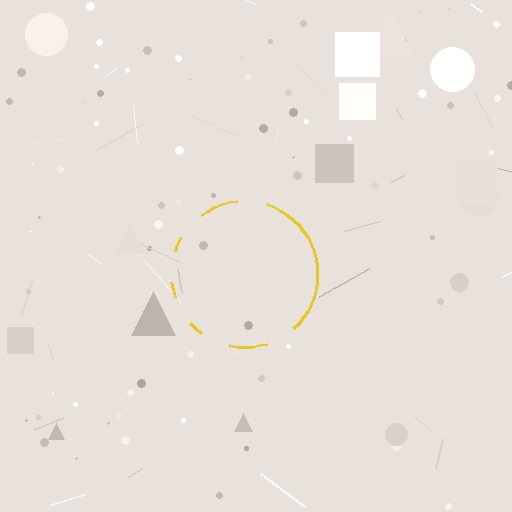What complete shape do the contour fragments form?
The contour fragments form a circle.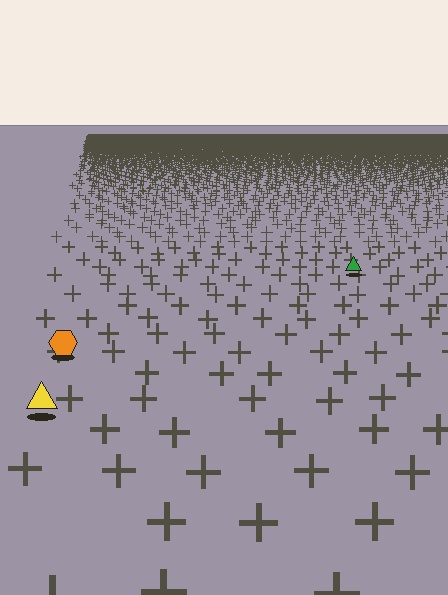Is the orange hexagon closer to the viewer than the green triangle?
Yes. The orange hexagon is closer — you can tell from the texture gradient: the ground texture is coarser near it.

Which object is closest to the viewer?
The yellow triangle is closest. The texture marks near it are larger and more spread out.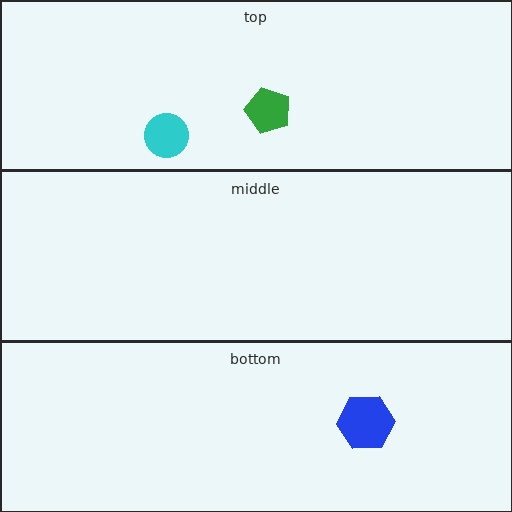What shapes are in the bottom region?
The blue hexagon.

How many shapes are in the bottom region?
1.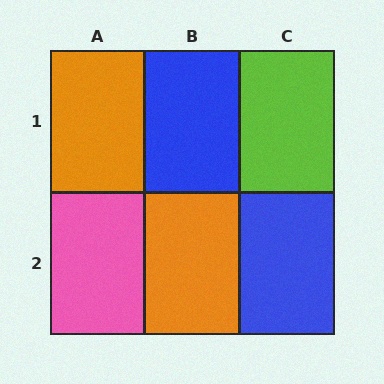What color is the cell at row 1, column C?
Lime.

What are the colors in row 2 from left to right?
Pink, orange, blue.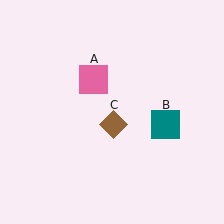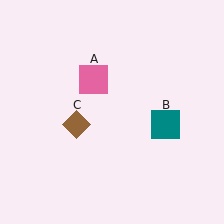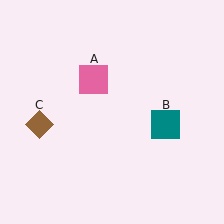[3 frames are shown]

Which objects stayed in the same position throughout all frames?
Pink square (object A) and teal square (object B) remained stationary.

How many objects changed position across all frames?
1 object changed position: brown diamond (object C).